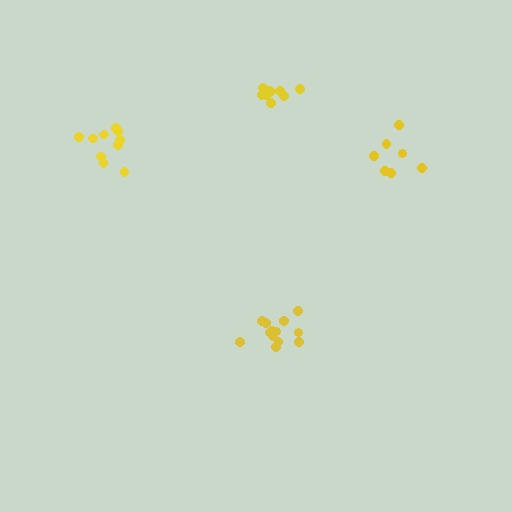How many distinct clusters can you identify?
There are 4 distinct clusters.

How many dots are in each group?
Group 1: 7 dots, Group 2: 13 dots, Group 3: 9 dots, Group 4: 10 dots (39 total).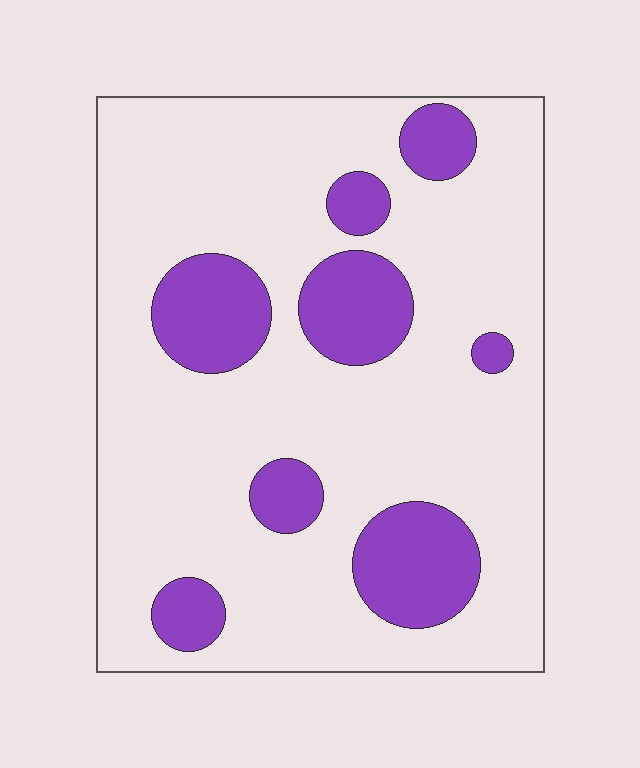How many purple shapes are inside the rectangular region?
8.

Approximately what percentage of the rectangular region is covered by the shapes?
Approximately 20%.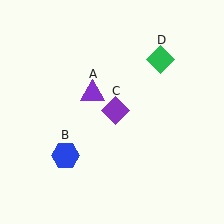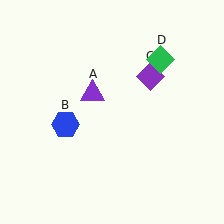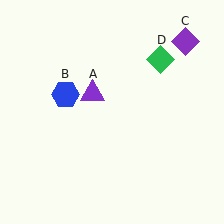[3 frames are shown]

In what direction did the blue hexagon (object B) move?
The blue hexagon (object B) moved up.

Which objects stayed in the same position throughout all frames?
Purple triangle (object A) and green diamond (object D) remained stationary.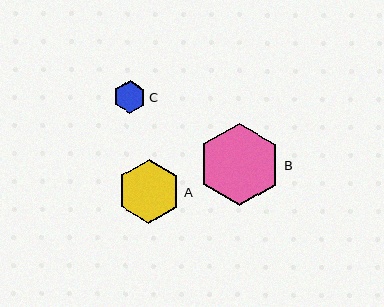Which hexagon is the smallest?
Hexagon C is the smallest with a size of approximately 33 pixels.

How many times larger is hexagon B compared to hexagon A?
Hexagon B is approximately 1.3 times the size of hexagon A.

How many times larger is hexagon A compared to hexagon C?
Hexagon A is approximately 1.9 times the size of hexagon C.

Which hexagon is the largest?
Hexagon B is the largest with a size of approximately 82 pixels.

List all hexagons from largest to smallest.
From largest to smallest: B, A, C.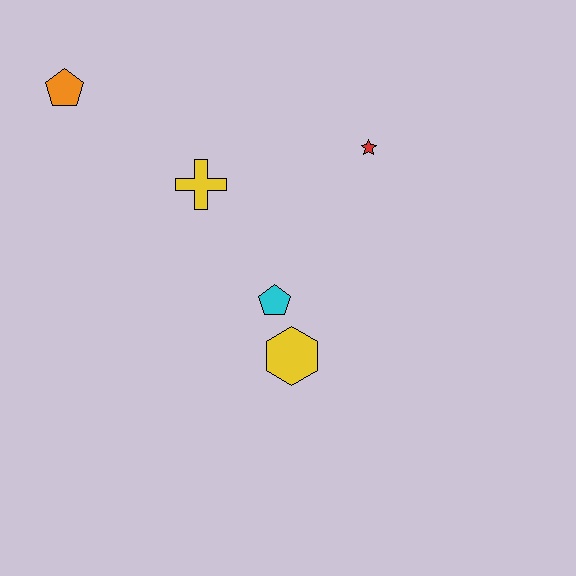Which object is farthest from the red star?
The orange pentagon is farthest from the red star.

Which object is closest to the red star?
The yellow cross is closest to the red star.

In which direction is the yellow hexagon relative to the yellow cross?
The yellow hexagon is below the yellow cross.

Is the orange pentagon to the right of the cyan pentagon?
No